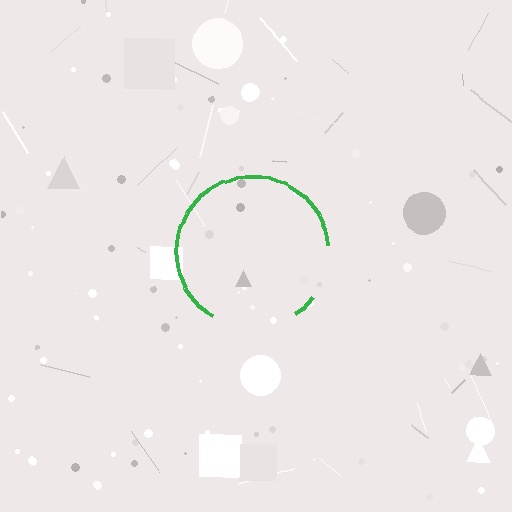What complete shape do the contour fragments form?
The contour fragments form a circle.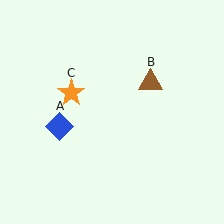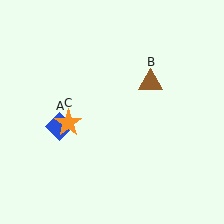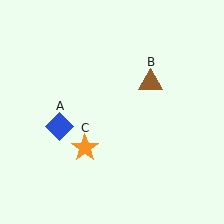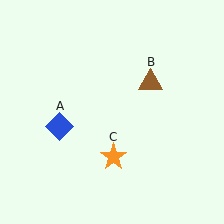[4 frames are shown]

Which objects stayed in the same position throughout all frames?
Blue diamond (object A) and brown triangle (object B) remained stationary.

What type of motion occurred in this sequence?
The orange star (object C) rotated counterclockwise around the center of the scene.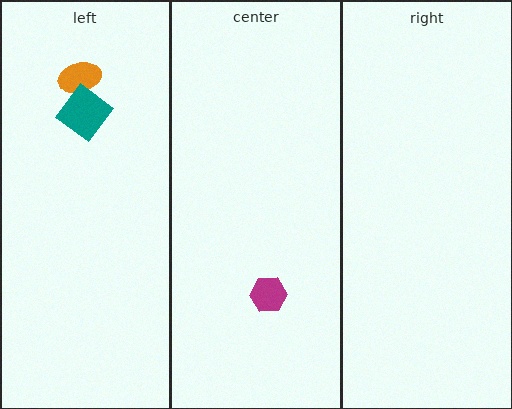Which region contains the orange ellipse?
The left region.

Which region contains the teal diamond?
The left region.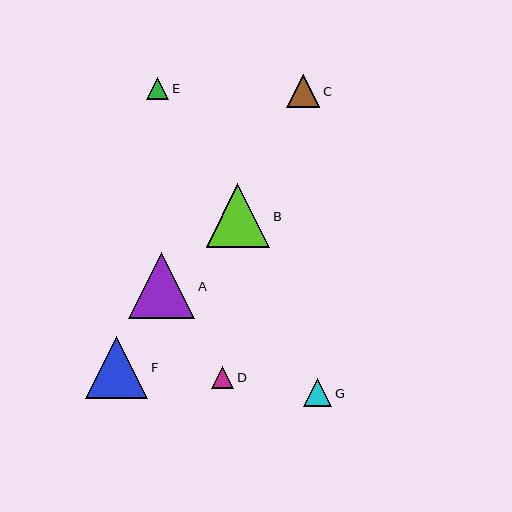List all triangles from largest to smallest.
From largest to smallest: A, B, F, C, G, D, E.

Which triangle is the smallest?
Triangle E is the smallest with a size of approximately 22 pixels.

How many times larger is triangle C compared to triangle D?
Triangle C is approximately 1.5 times the size of triangle D.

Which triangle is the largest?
Triangle A is the largest with a size of approximately 66 pixels.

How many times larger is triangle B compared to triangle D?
Triangle B is approximately 2.8 times the size of triangle D.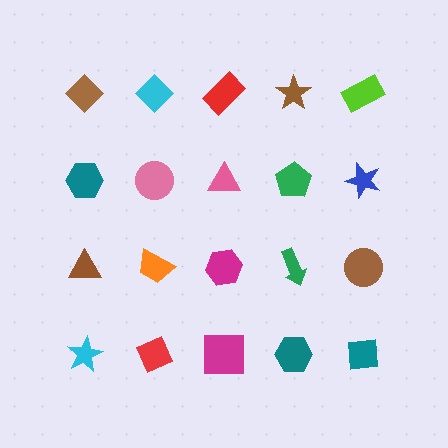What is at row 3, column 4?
A green arrow.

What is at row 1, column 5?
A lime rectangle.